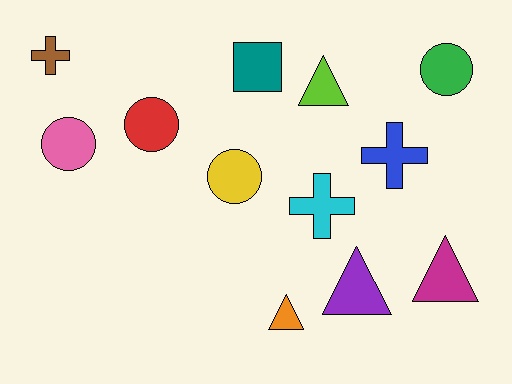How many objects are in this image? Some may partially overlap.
There are 12 objects.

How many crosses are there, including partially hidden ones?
There are 3 crosses.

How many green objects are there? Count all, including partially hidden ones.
There is 1 green object.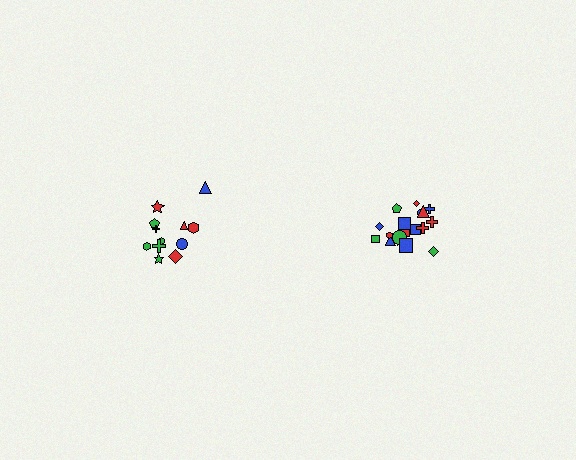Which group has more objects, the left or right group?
The right group.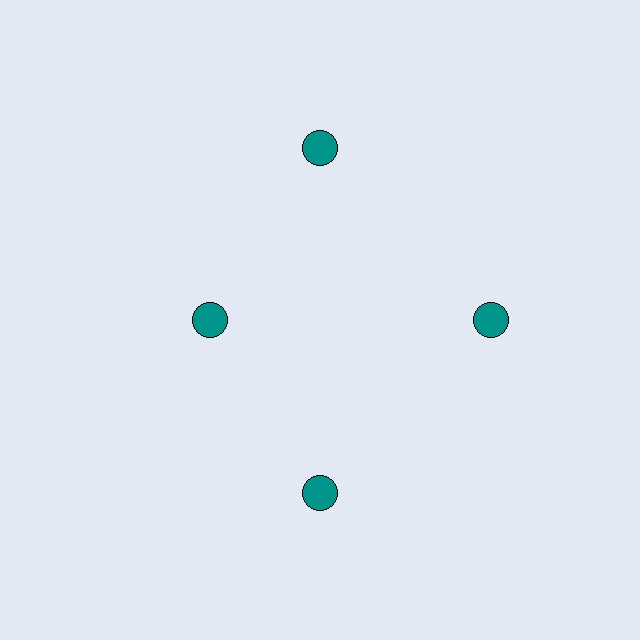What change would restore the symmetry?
The symmetry would be restored by moving it outward, back onto the ring so that all 4 circles sit at equal angles and equal distance from the center.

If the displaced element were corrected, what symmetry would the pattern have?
It would have 4-fold rotational symmetry — the pattern would map onto itself every 90 degrees.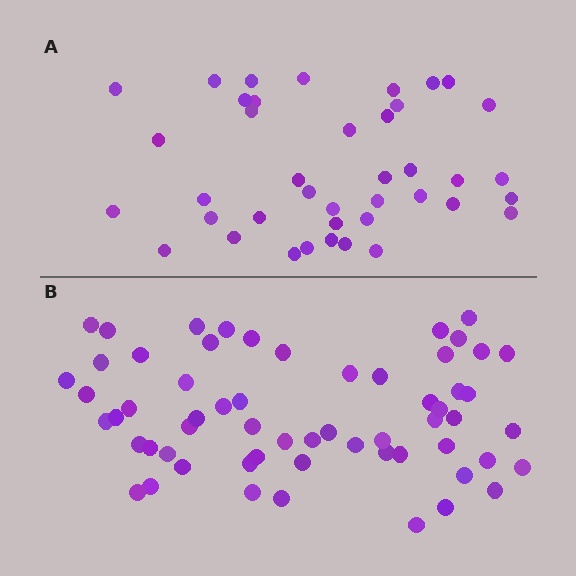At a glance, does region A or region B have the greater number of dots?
Region B (the bottom region) has more dots.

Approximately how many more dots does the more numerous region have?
Region B has approximately 20 more dots than region A.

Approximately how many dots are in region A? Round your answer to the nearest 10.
About 40 dots.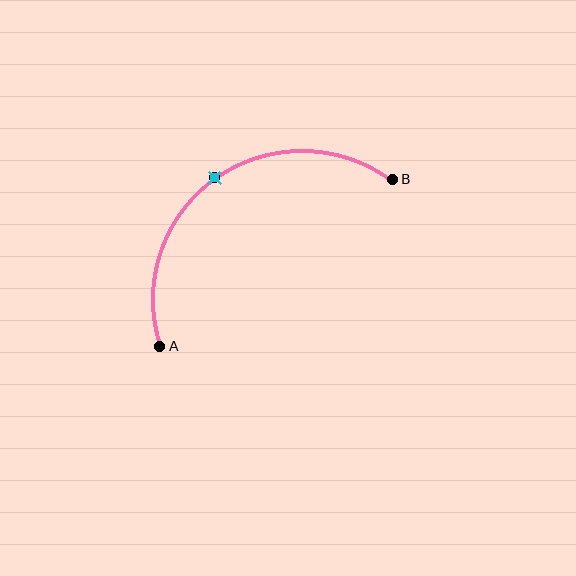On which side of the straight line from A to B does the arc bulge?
The arc bulges above and to the left of the straight line connecting A and B.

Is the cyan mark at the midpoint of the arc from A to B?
Yes. The cyan mark lies on the arc at equal arc-length from both A and B — it is the arc midpoint.